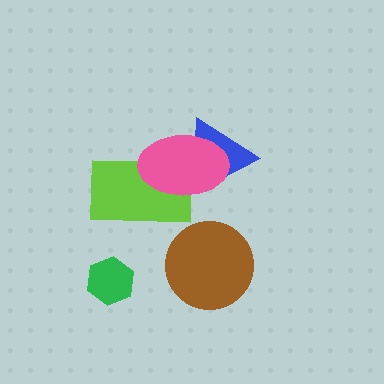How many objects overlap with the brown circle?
0 objects overlap with the brown circle.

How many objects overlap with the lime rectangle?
2 objects overlap with the lime rectangle.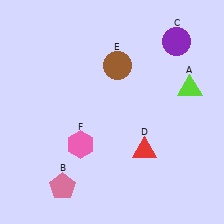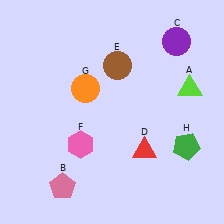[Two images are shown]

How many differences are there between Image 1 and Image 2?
There are 2 differences between the two images.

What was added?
An orange circle (G), a green pentagon (H) were added in Image 2.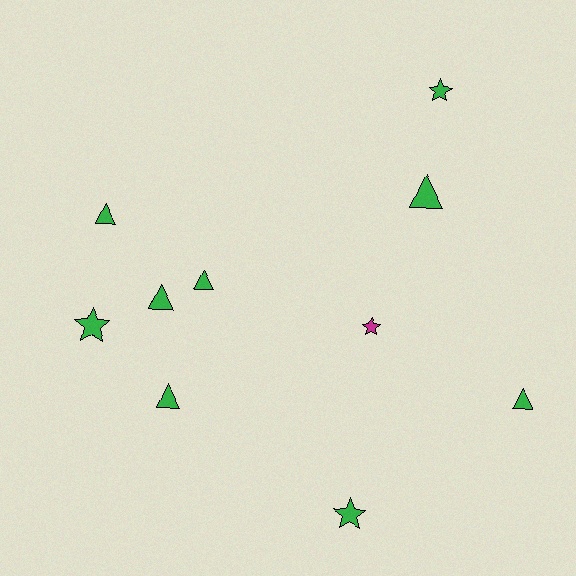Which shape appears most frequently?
Triangle, with 6 objects.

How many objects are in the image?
There are 10 objects.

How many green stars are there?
There are 3 green stars.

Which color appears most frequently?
Green, with 9 objects.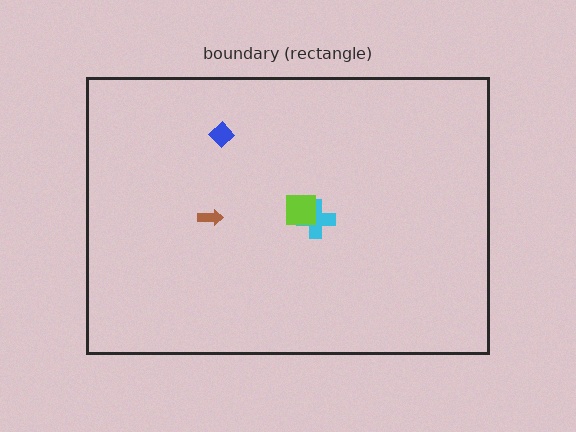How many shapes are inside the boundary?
4 inside, 0 outside.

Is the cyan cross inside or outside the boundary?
Inside.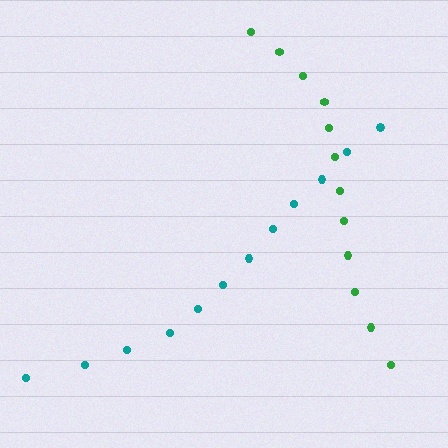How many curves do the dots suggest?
There are 2 distinct paths.